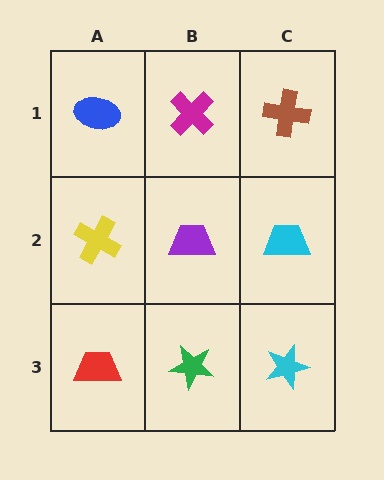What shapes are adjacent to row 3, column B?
A purple trapezoid (row 2, column B), a red trapezoid (row 3, column A), a cyan star (row 3, column C).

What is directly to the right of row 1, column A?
A magenta cross.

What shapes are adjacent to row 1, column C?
A cyan trapezoid (row 2, column C), a magenta cross (row 1, column B).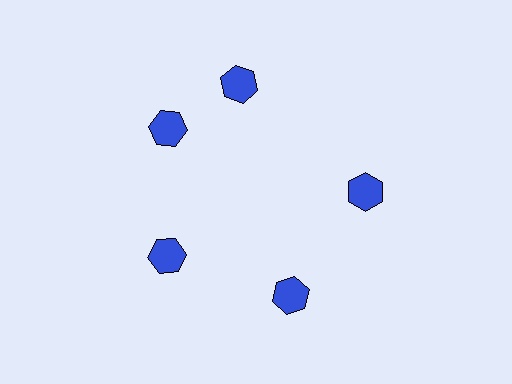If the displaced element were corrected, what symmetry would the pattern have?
It would have 5-fold rotational symmetry — the pattern would map onto itself every 72 degrees.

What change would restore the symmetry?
The symmetry would be restored by rotating it back into even spacing with its neighbors so that all 5 hexagons sit at equal angles and equal distance from the center.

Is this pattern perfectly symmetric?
No. The 5 blue hexagons are arranged in a ring, but one element near the 1 o'clock position is rotated out of alignment along the ring, breaking the 5-fold rotational symmetry.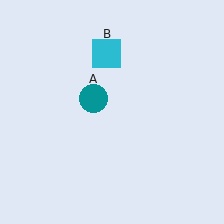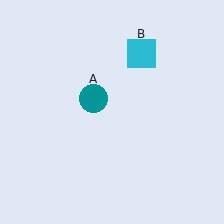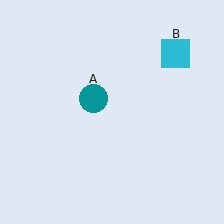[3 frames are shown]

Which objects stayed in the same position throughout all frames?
Teal circle (object A) remained stationary.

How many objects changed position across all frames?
1 object changed position: cyan square (object B).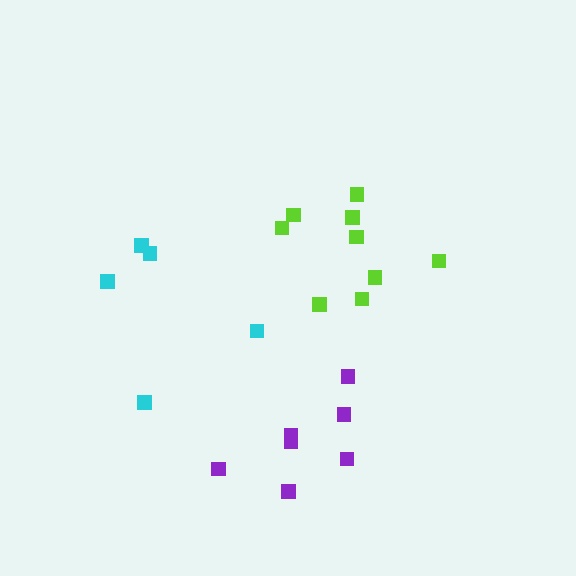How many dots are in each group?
Group 1: 7 dots, Group 2: 5 dots, Group 3: 9 dots (21 total).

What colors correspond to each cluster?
The clusters are colored: purple, cyan, lime.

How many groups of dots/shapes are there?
There are 3 groups.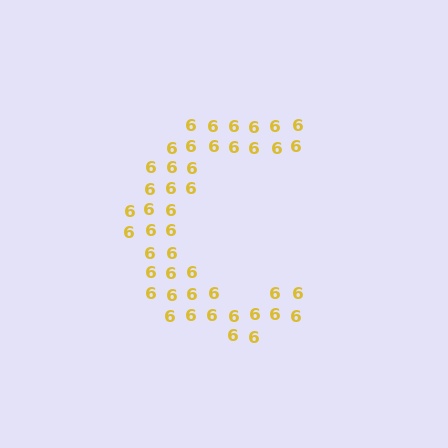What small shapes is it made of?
It is made of small digit 6's.